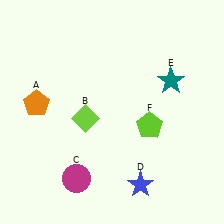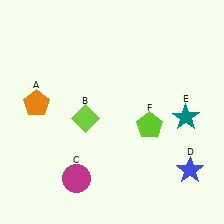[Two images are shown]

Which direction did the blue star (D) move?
The blue star (D) moved right.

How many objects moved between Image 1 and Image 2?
2 objects moved between the two images.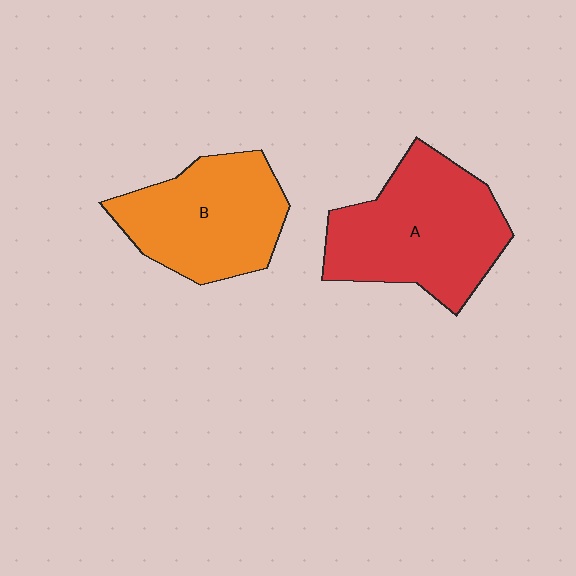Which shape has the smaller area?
Shape B (orange).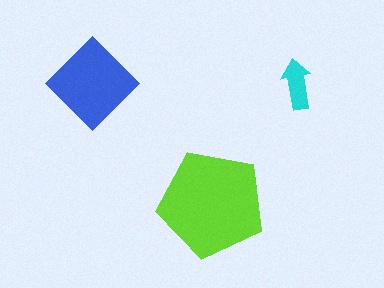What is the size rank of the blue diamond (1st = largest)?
2nd.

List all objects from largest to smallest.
The lime pentagon, the blue diamond, the cyan arrow.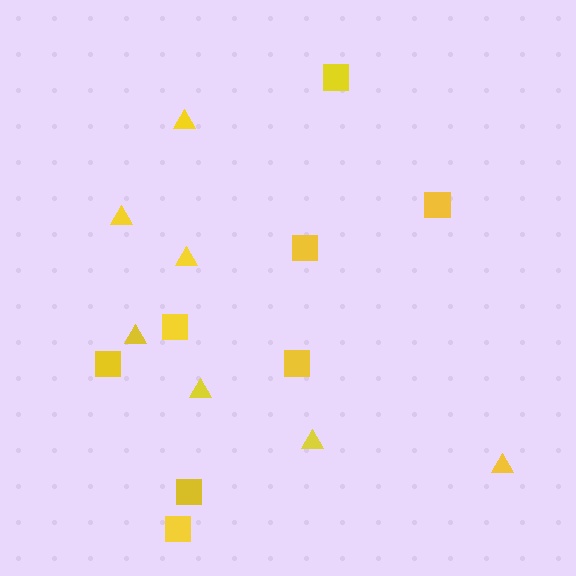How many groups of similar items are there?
There are 2 groups: one group of triangles (7) and one group of squares (8).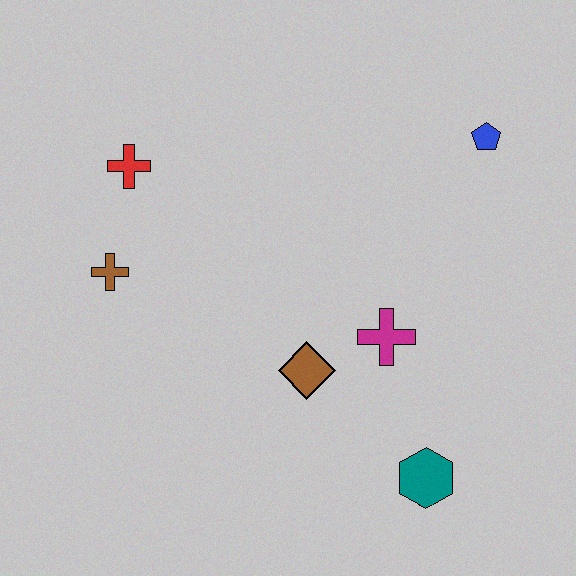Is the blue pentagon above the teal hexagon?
Yes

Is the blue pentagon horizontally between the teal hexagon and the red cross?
No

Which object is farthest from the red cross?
The teal hexagon is farthest from the red cross.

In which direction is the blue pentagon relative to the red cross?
The blue pentagon is to the right of the red cross.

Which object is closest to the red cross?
The brown cross is closest to the red cross.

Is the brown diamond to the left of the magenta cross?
Yes